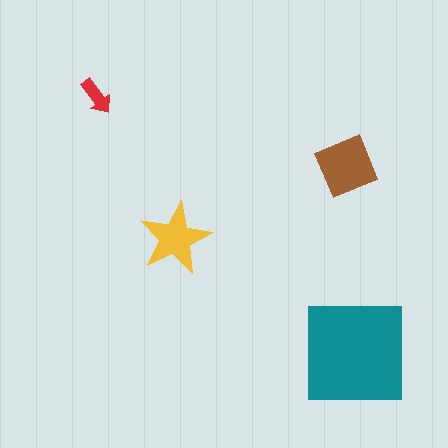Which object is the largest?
The teal square.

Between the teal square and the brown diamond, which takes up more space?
The teal square.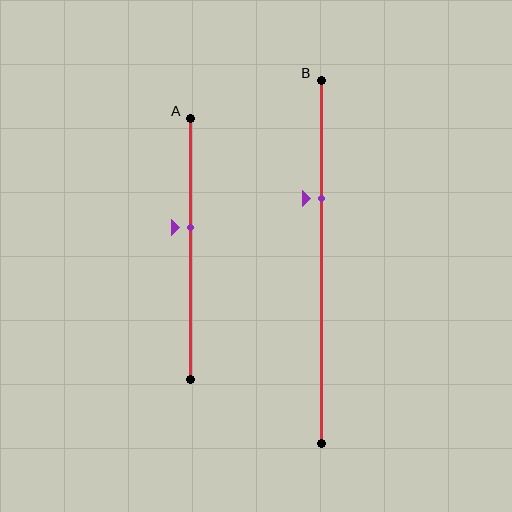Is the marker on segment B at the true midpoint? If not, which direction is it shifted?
No, the marker on segment B is shifted upward by about 18% of the segment length.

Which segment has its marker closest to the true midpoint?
Segment A has its marker closest to the true midpoint.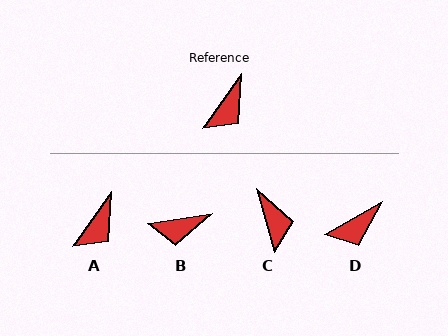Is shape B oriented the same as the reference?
No, it is off by about 46 degrees.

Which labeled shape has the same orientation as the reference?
A.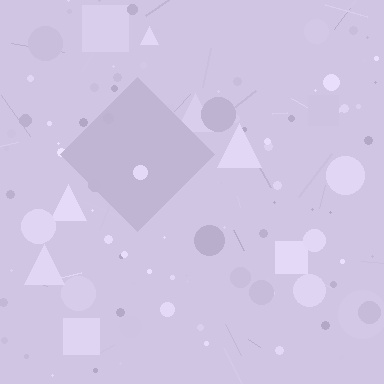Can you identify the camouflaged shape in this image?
The camouflaged shape is a diamond.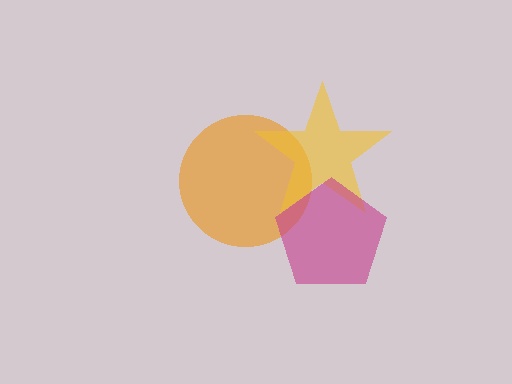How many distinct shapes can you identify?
There are 3 distinct shapes: an orange circle, a yellow star, a magenta pentagon.